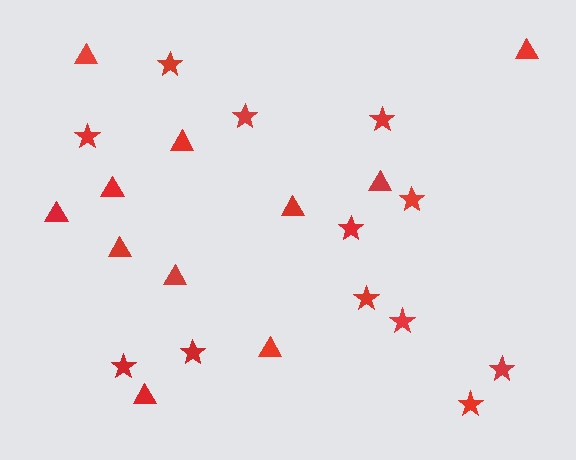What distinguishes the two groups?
There are 2 groups: one group of triangles (11) and one group of stars (12).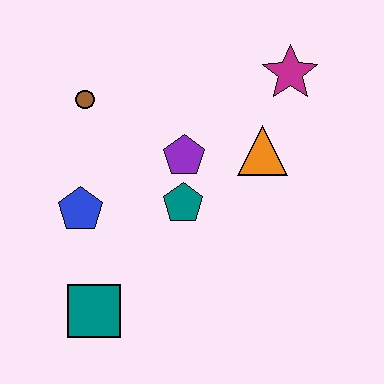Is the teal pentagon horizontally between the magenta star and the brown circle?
Yes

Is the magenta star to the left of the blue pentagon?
No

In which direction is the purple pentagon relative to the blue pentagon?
The purple pentagon is to the right of the blue pentagon.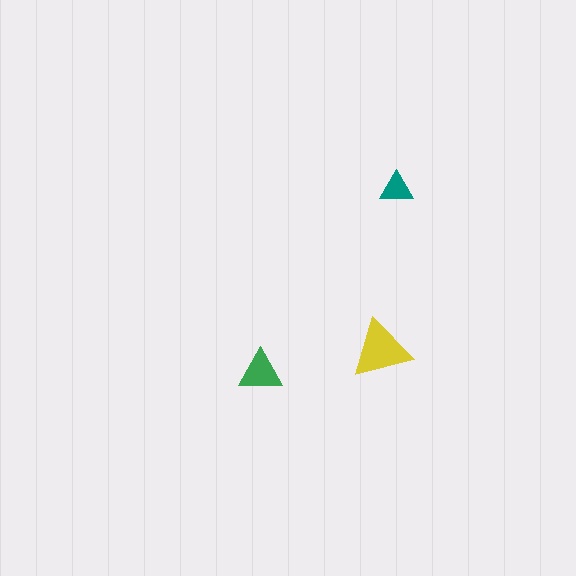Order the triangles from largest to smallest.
the yellow one, the green one, the teal one.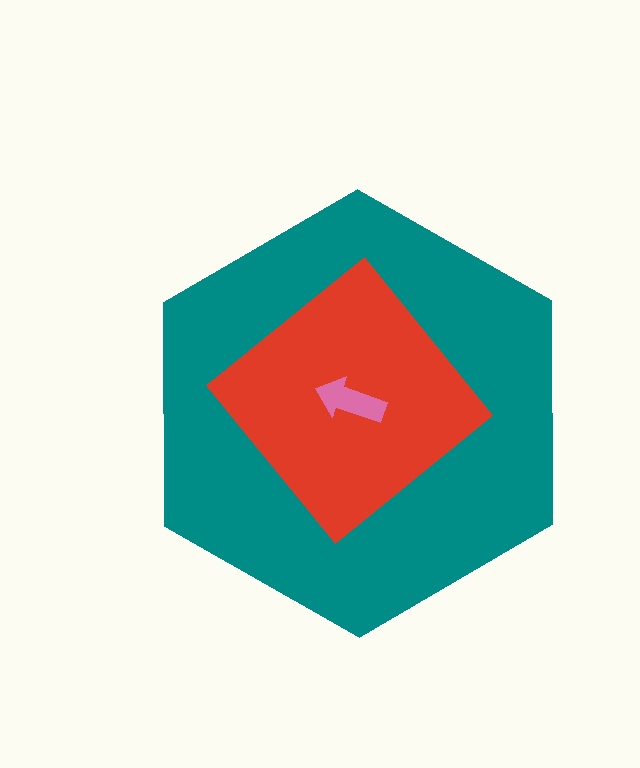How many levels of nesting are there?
3.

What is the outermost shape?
The teal hexagon.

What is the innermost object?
The pink arrow.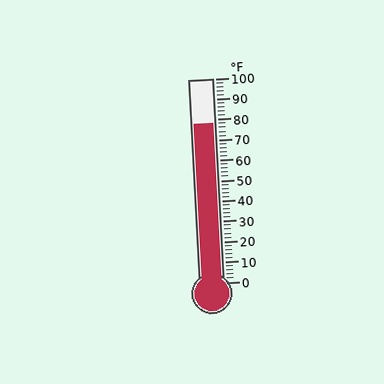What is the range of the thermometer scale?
The thermometer scale ranges from 0°F to 100°F.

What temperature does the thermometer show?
The thermometer shows approximately 78°F.